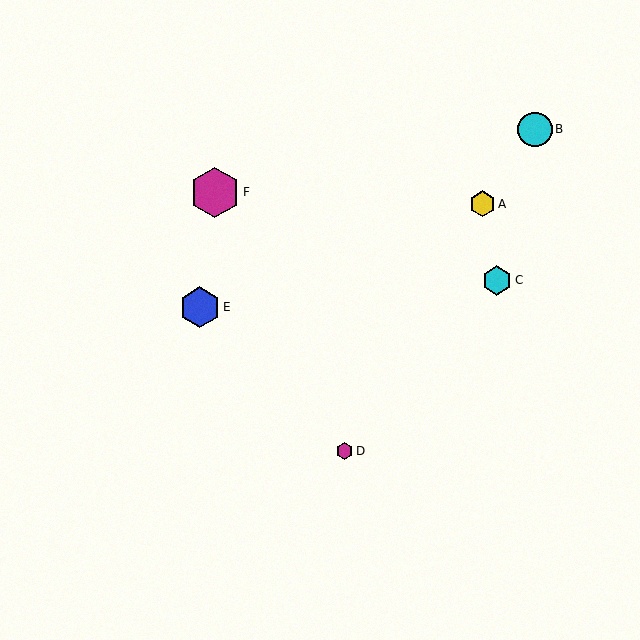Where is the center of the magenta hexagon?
The center of the magenta hexagon is at (215, 192).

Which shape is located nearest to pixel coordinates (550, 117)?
The cyan circle (labeled B) at (535, 129) is nearest to that location.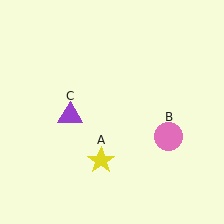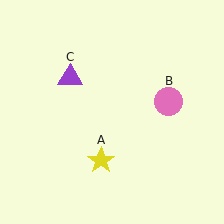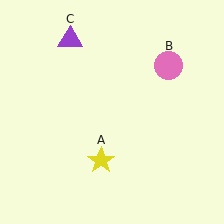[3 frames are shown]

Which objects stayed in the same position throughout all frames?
Yellow star (object A) remained stationary.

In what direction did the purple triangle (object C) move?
The purple triangle (object C) moved up.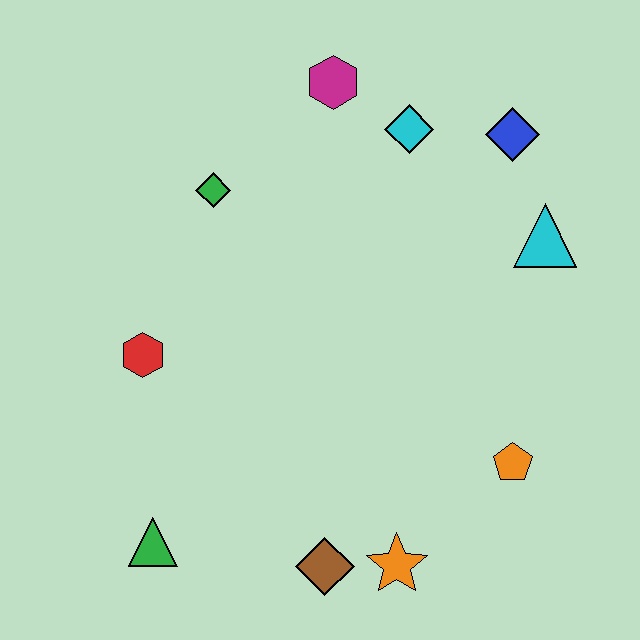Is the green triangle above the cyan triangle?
No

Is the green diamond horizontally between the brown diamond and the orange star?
No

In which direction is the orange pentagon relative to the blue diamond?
The orange pentagon is below the blue diamond.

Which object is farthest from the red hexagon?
The blue diamond is farthest from the red hexagon.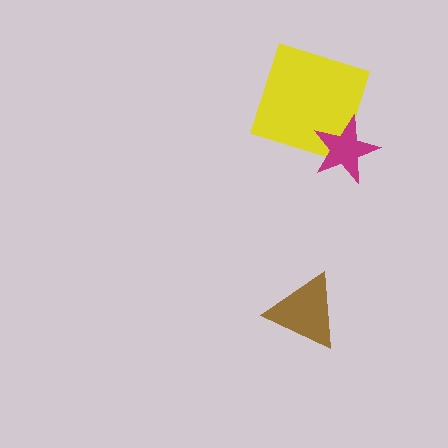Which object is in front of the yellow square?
The magenta star is in front of the yellow square.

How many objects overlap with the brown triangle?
0 objects overlap with the brown triangle.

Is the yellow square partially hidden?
Yes, it is partially covered by another shape.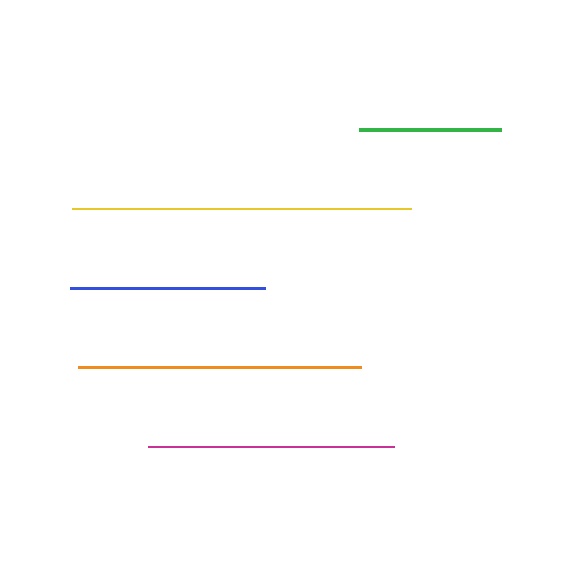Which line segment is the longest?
The yellow line is the longest at approximately 338 pixels.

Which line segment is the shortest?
The green line is the shortest at approximately 142 pixels.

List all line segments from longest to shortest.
From longest to shortest: yellow, orange, magenta, blue, green.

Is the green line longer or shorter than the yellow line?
The yellow line is longer than the green line.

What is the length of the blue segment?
The blue segment is approximately 195 pixels long.